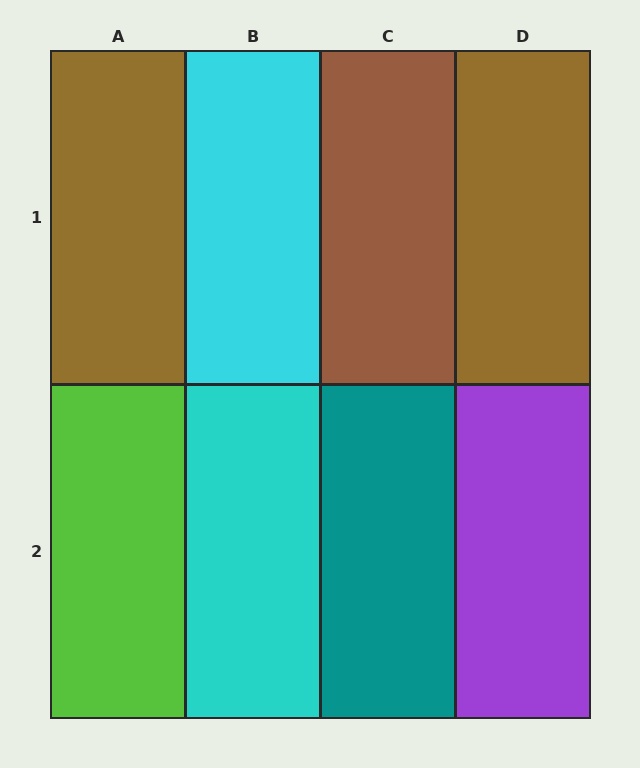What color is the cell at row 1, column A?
Brown.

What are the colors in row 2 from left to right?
Lime, cyan, teal, purple.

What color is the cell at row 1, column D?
Brown.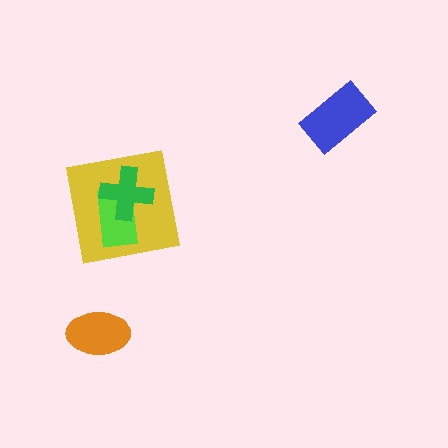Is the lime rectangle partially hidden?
Yes, it is partially covered by another shape.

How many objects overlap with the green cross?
2 objects overlap with the green cross.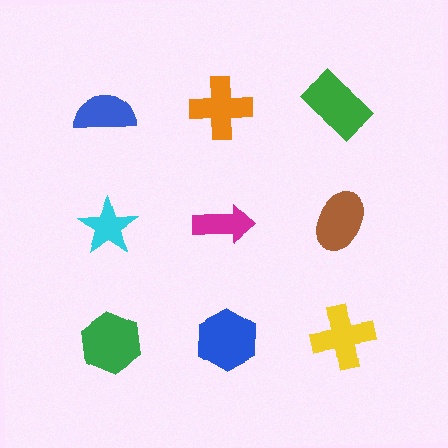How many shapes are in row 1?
3 shapes.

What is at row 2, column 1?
A cyan star.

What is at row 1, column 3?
A green rectangle.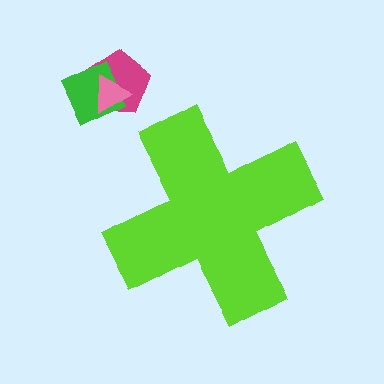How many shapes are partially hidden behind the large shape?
0 shapes are partially hidden.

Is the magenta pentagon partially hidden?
No, the magenta pentagon is fully visible.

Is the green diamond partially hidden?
No, the green diamond is fully visible.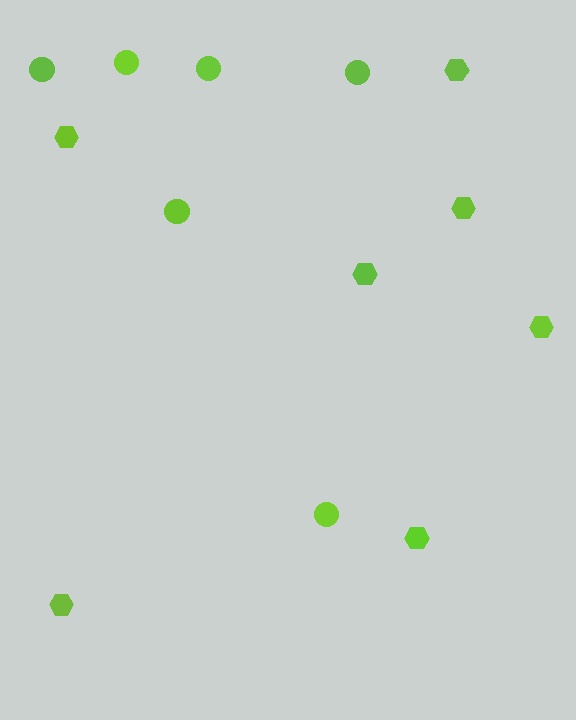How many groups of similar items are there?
There are 2 groups: one group of circles (6) and one group of hexagons (7).